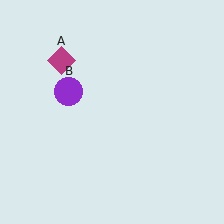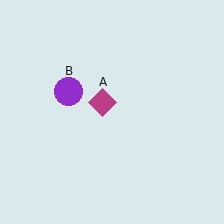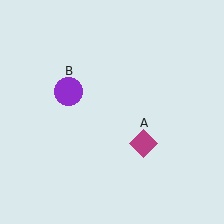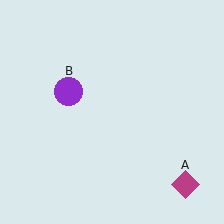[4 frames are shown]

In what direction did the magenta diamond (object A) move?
The magenta diamond (object A) moved down and to the right.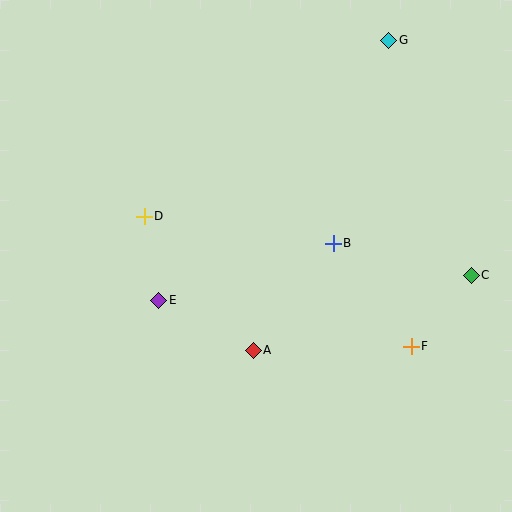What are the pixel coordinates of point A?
Point A is at (253, 351).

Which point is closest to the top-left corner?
Point D is closest to the top-left corner.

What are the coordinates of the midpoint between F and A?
The midpoint between F and A is at (332, 348).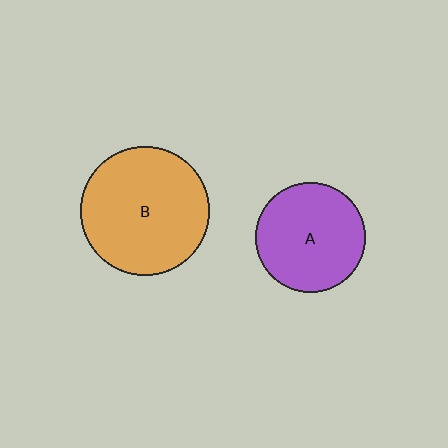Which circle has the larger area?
Circle B (orange).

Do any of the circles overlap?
No, none of the circles overlap.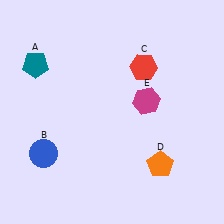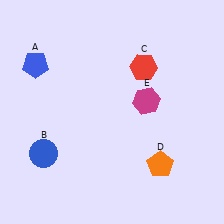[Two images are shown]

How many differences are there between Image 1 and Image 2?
There is 1 difference between the two images.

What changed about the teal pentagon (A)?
In Image 1, A is teal. In Image 2, it changed to blue.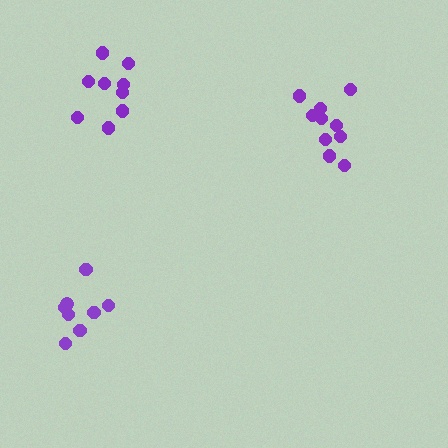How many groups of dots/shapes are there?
There are 3 groups.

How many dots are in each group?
Group 1: 9 dots, Group 2: 8 dots, Group 3: 10 dots (27 total).